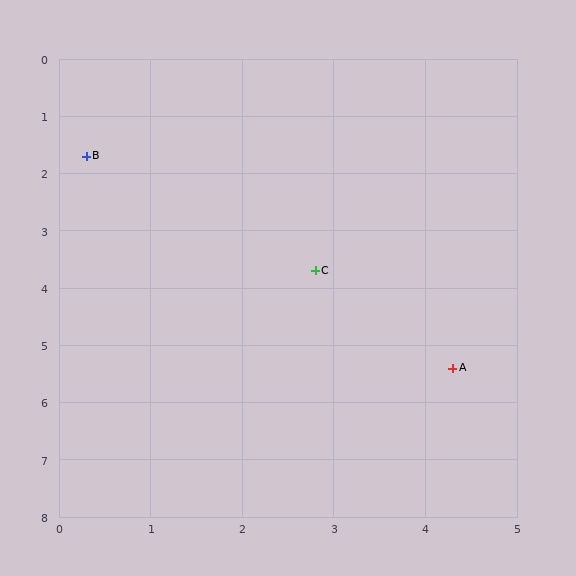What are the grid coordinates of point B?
Point B is at approximately (0.3, 1.7).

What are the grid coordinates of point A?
Point A is at approximately (4.3, 5.4).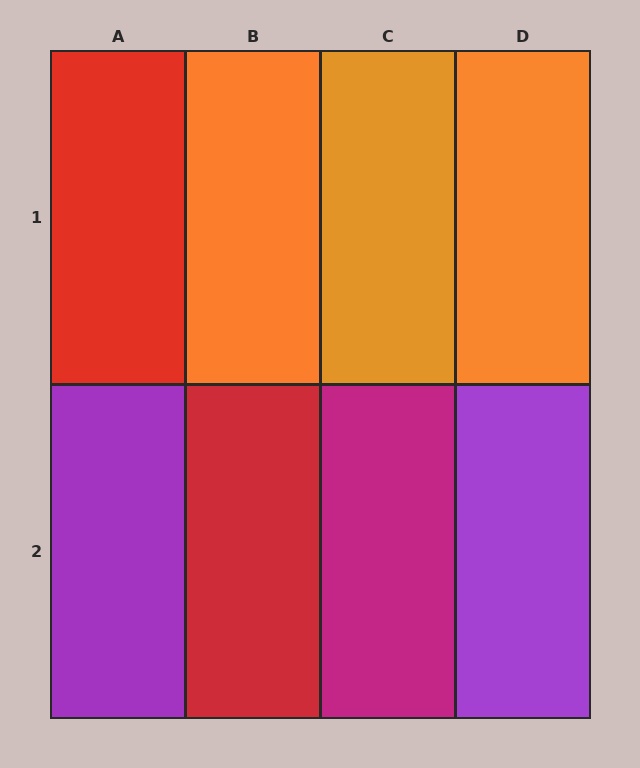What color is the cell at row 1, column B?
Orange.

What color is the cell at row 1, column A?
Red.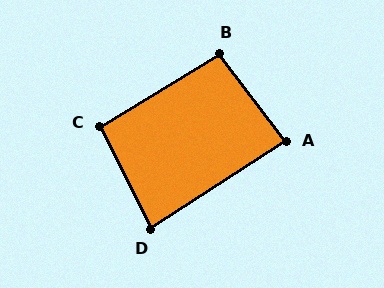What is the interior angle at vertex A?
Approximately 86 degrees (approximately right).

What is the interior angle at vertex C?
Approximately 94 degrees (approximately right).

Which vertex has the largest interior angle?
B, at approximately 96 degrees.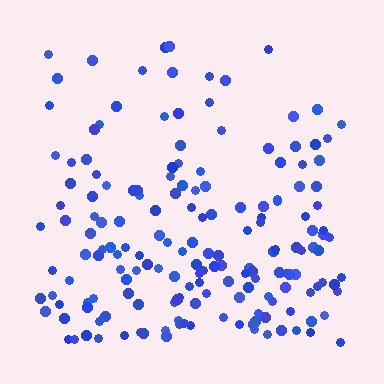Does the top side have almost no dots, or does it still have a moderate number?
Still a moderate number, just noticeably fewer than the bottom.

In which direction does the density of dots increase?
From top to bottom, with the bottom side densest.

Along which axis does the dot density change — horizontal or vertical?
Vertical.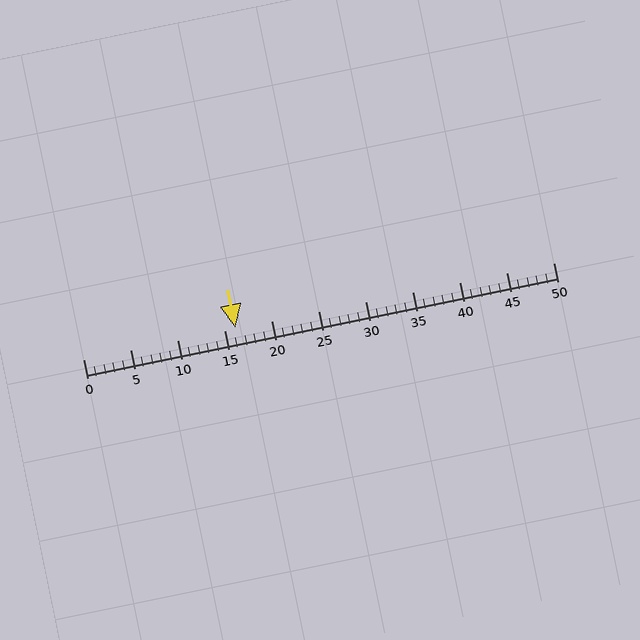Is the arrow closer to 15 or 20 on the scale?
The arrow is closer to 15.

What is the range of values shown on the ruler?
The ruler shows values from 0 to 50.